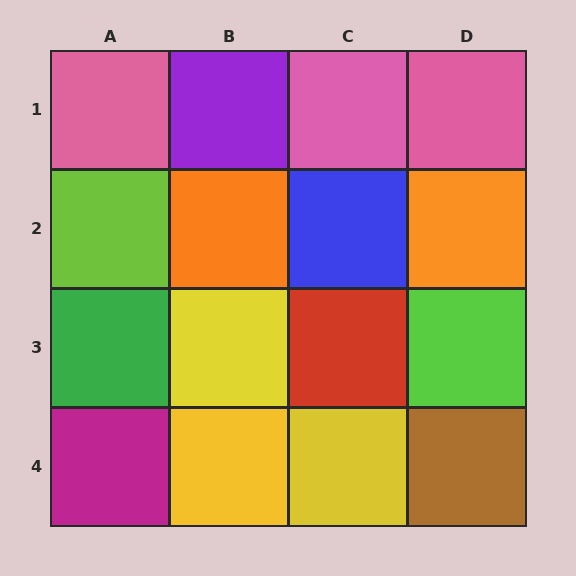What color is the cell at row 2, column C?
Blue.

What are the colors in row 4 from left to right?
Magenta, yellow, yellow, brown.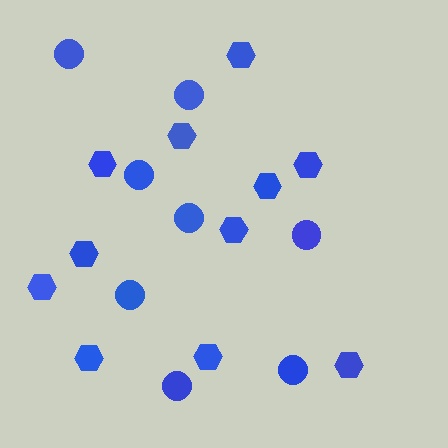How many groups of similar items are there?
There are 2 groups: one group of circles (8) and one group of hexagons (11).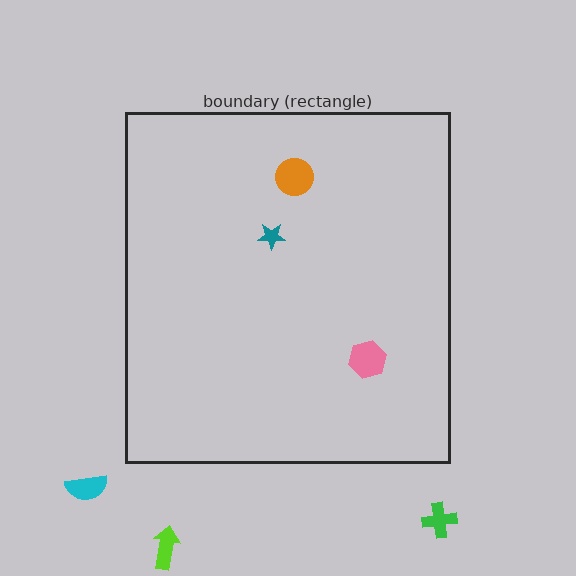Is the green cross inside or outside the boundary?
Outside.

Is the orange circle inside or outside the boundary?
Inside.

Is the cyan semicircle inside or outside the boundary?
Outside.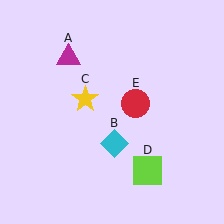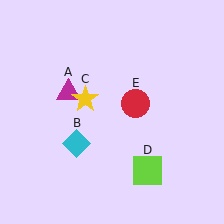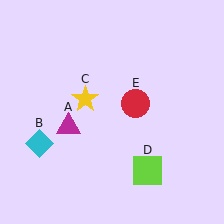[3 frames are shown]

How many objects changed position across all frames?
2 objects changed position: magenta triangle (object A), cyan diamond (object B).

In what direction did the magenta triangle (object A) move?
The magenta triangle (object A) moved down.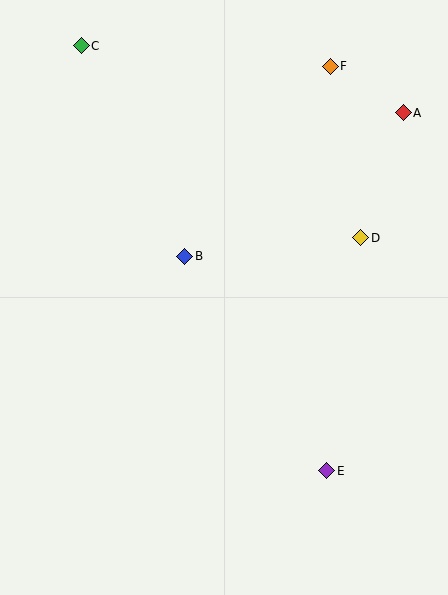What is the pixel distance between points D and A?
The distance between D and A is 132 pixels.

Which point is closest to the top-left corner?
Point C is closest to the top-left corner.